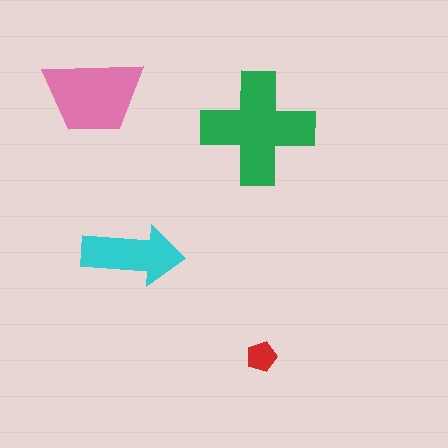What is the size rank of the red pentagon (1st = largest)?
4th.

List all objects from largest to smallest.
The green cross, the pink trapezoid, the cyan arrow, the red pentagon.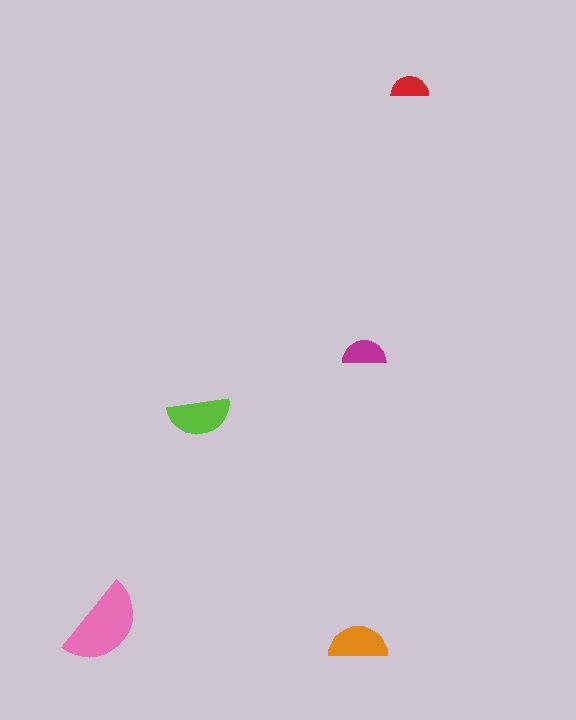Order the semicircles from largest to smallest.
the pink one, the lime one, the orange one, the magenta one, the red one.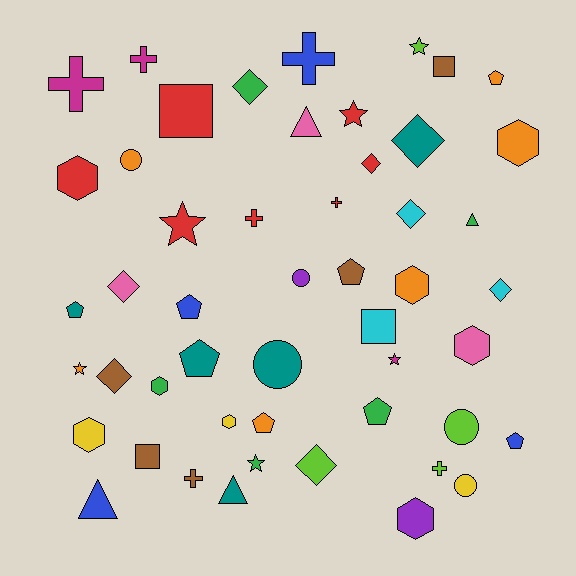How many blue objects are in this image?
There are 4 blue objects.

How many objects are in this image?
There are 50 objects.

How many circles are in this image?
There are 5 circles.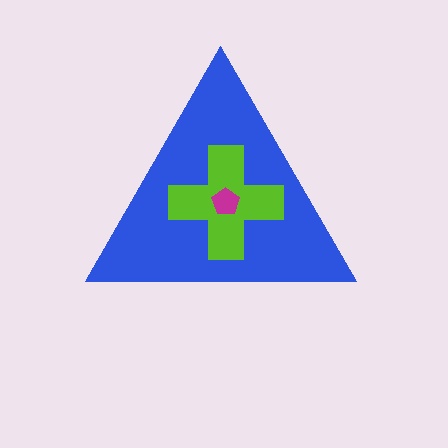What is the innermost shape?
The magenta pentagon.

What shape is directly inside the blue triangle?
The lime cross.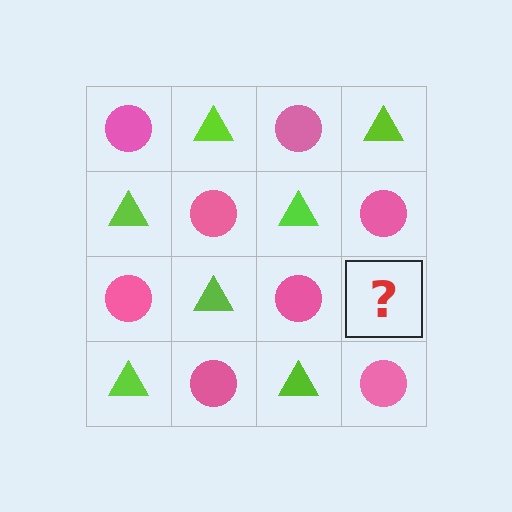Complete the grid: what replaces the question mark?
The question mark should be replaced with a lime triangle.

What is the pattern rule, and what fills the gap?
The rule is that it alternates pink circle and lime triangle in a checkerboard pattern. The gap should be filled with a lime triangle.